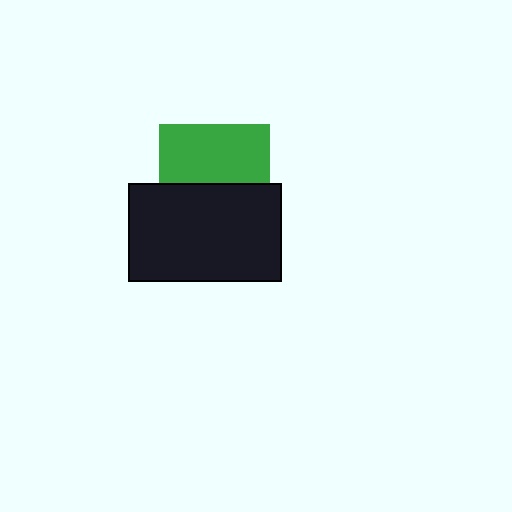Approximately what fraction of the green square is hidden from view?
Roughly 45% of the green square is hidden behind the black rectangle.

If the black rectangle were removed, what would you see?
You would see the complete green square.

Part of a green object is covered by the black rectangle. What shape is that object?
It is a square.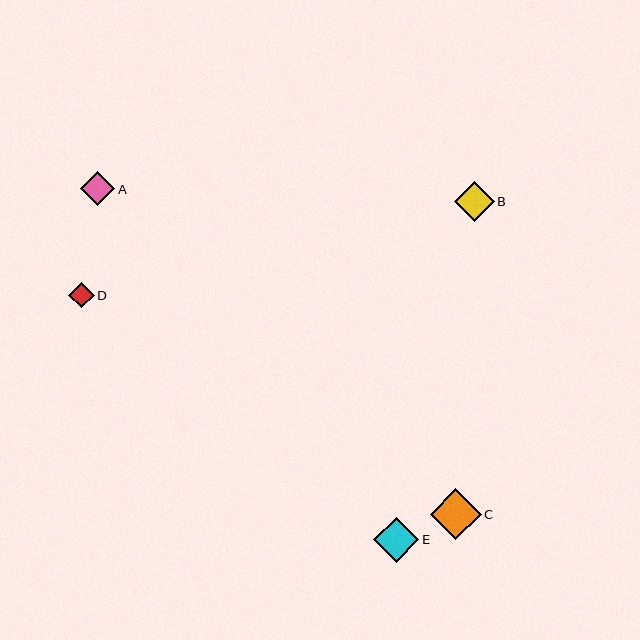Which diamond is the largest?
Diamond C is the largest with a size of approximately 51 pixels.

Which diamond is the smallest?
Diamond D is the smallest with a size of approximately 25 pixels.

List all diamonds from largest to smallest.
From largest to smallest: C, E, B, A, D.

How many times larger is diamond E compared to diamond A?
Diamond E is approximately 1.3 times the size of diamond A.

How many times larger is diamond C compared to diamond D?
Diamond C is approximately 2.0 times the size of diamond D.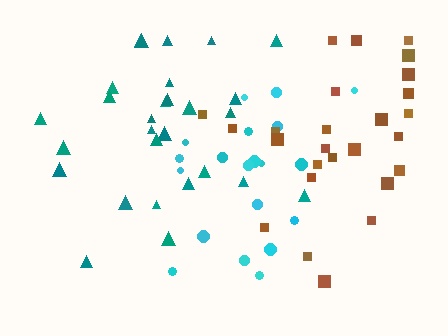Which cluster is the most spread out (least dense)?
Brown.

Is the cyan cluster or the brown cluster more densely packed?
Cyan.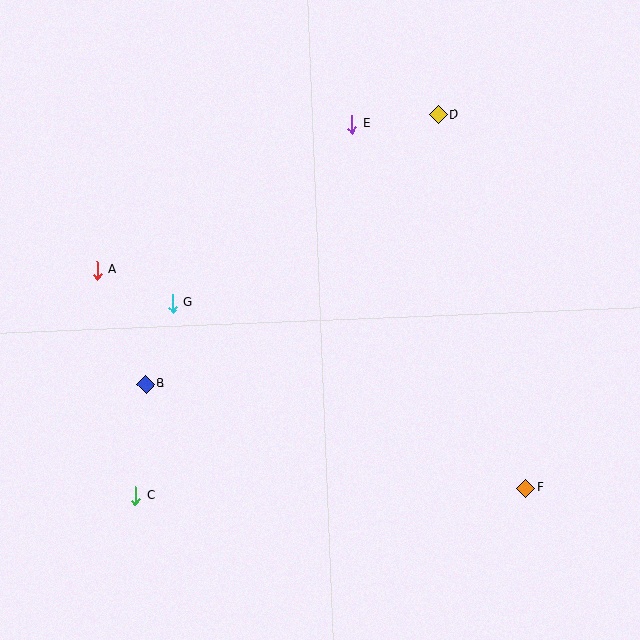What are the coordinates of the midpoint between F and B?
The midpoint between F and B is at (336, 436).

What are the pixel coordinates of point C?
Point C is at (136, 496).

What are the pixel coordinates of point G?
Point G is at (172, 303).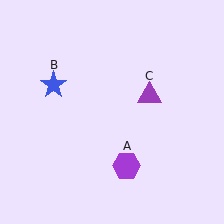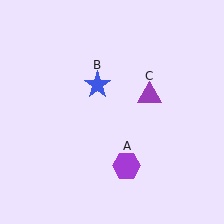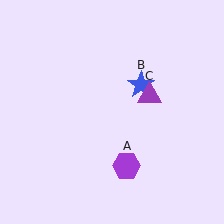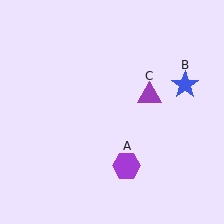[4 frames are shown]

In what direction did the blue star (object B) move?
The blue star (object B) moved right.